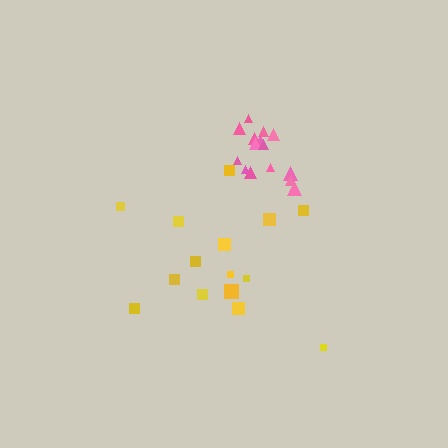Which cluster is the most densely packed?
Pink.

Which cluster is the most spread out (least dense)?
Yellow.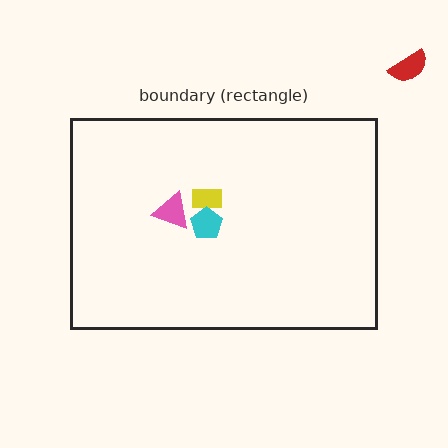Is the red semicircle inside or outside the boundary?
Outside.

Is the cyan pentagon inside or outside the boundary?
Inside.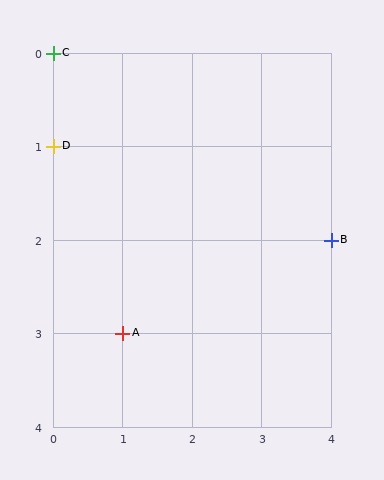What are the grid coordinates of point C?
Point C is at grid coordinates (0, 0).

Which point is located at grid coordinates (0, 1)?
Point D is at (0, 1).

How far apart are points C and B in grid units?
Points C and B are 4 columns and 2 rows apart (about 4.5 grid units diagonally).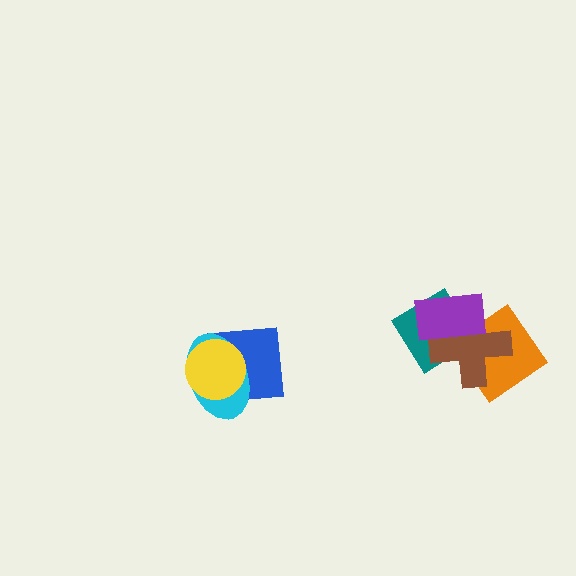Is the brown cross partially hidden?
Yes, it is partially covered by another shape.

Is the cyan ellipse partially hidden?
Yes, it is partially covered by another shape.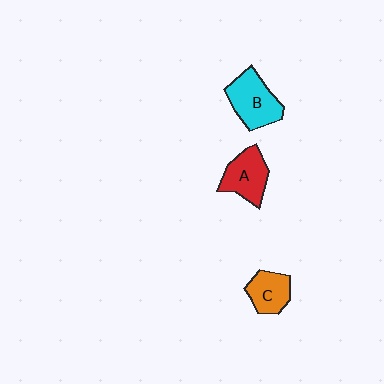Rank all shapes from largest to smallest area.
From largest to smallest: B (cyan), A (red), C (orange).